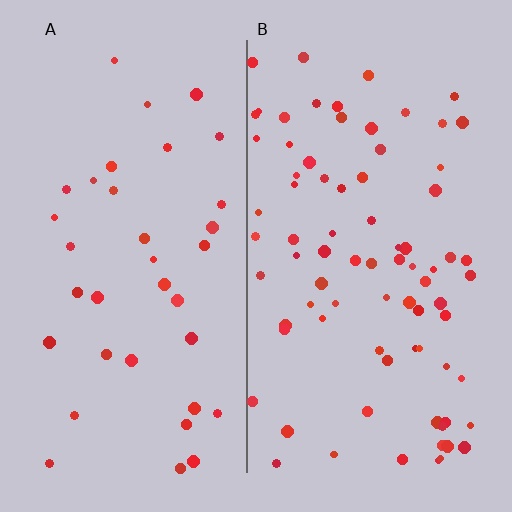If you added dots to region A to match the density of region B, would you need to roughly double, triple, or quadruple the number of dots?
Approximately double.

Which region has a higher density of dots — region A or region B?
B (the right).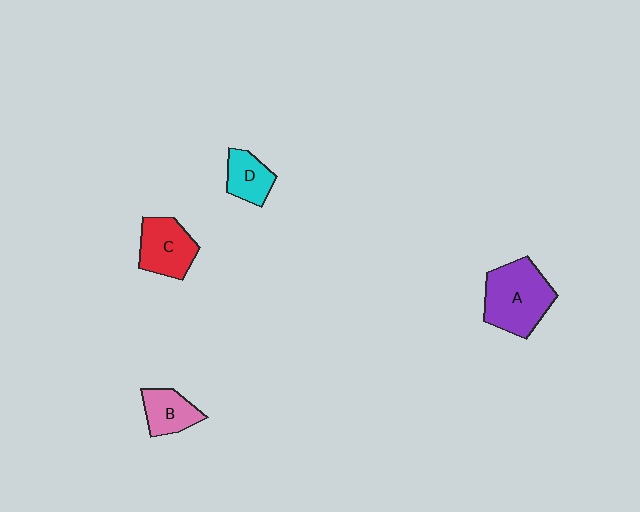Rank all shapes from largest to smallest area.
From largest to smallest: A (purple), C (red), B (pink), D (cyan).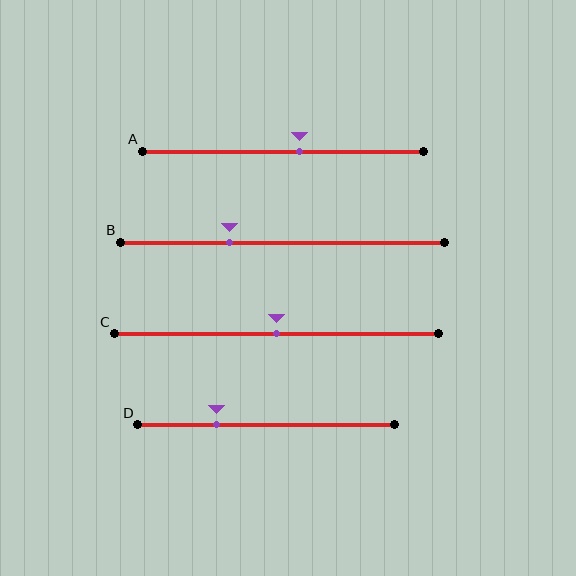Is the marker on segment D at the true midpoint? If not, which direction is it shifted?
No, the marker on segment D is shifted to the left by about 20% of the segment length.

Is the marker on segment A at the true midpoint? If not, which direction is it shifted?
No, the marker on segment A is shifted to the right by about 6% of the segment length.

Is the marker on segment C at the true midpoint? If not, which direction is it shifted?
Yes, the marker on segment C is at the true midpoint.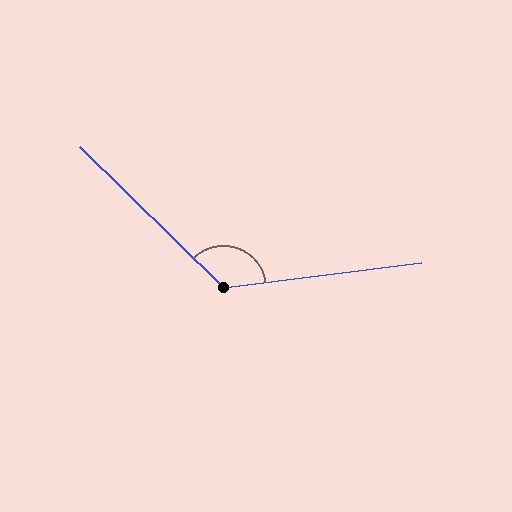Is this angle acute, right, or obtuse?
It is obtuse.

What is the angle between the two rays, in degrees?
Approximately 128 degrees.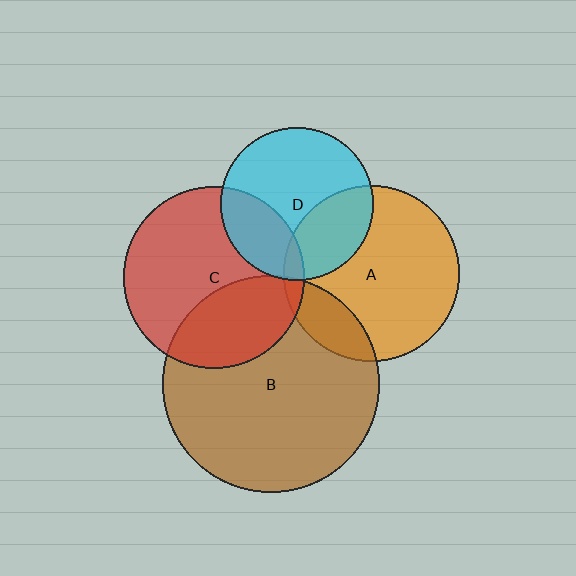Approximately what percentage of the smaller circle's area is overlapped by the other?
Approximately 5%.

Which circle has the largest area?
Circle B (brown).